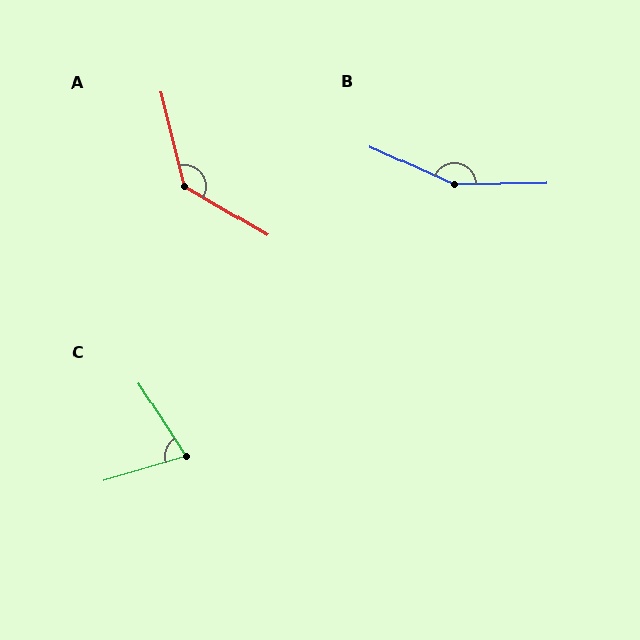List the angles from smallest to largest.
C (74°), A (135°), B (155°).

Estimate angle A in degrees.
Approximately 135 degrees.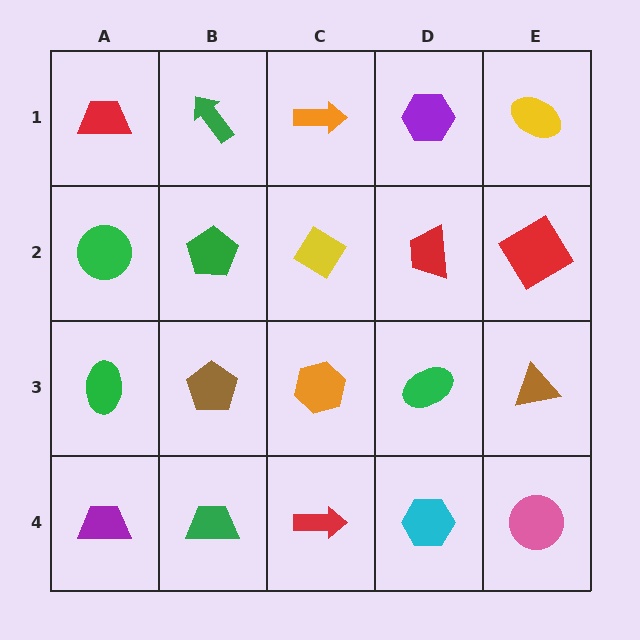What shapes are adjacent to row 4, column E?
A brown triangle (row 3, column E), a cyan hexagon (row 4, column D).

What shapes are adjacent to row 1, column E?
A red diamond (row 2, column E), a purple hexagon (row 1, column D).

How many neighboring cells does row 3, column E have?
3.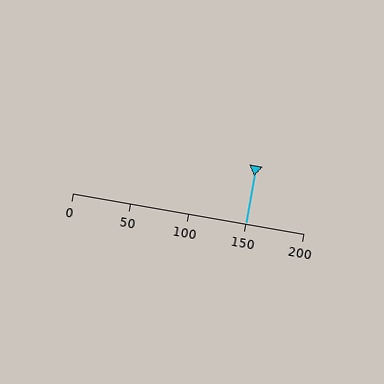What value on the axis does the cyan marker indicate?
The marker indicates approximately 150.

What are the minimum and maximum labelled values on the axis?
The axis runs from 0 to 200.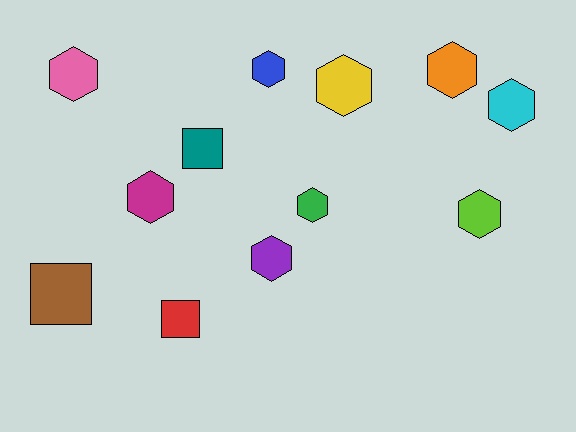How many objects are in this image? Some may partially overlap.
There are 12 objects.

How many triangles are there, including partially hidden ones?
There are no triangles.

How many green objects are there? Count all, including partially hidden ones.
There is 1 green object.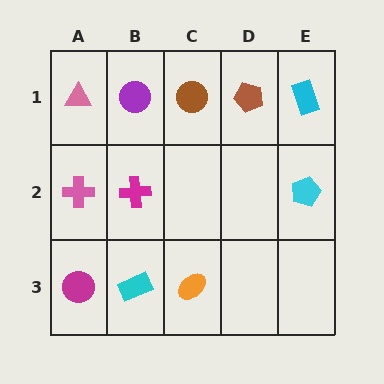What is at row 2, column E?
A cyan pentagon.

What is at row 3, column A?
A magenta circle.